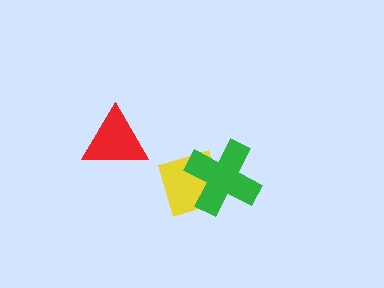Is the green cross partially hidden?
No, no other shape covers it.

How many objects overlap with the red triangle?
0 objects overlap with the red triangle.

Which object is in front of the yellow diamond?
The green cross is in front of the yellow diamond.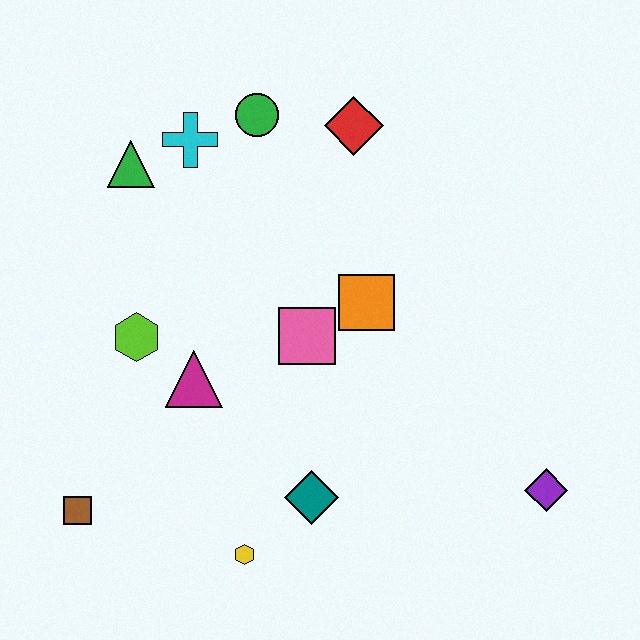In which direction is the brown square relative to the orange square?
The brown square is to the left of the orange square.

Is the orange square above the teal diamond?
Yes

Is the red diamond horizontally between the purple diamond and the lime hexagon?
Yes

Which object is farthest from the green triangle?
The purple diamond is farthest from the green triangle.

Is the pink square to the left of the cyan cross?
No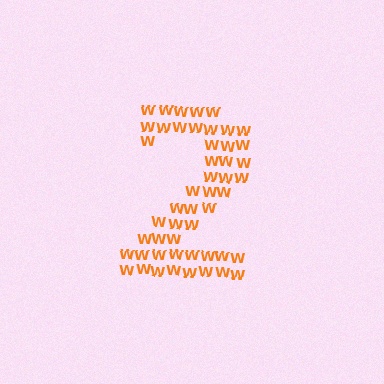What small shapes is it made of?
It is made of small letter W's.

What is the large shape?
The large shape is the digit 2.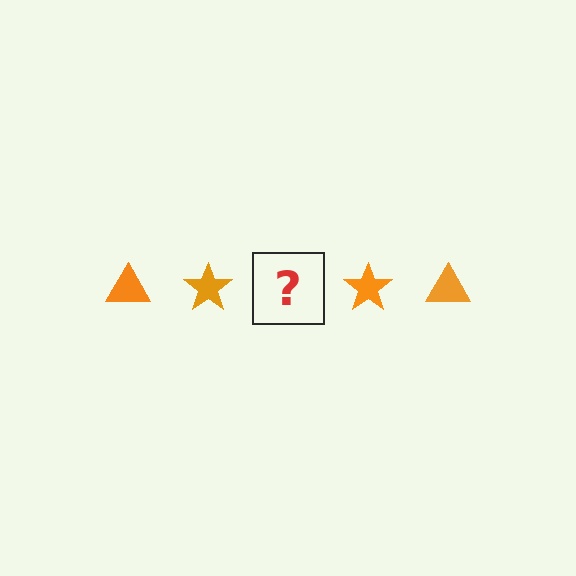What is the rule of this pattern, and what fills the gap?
The rule is that the pattern cycles through triangle, star shapes in orange. The gap should be filled with an orange triangle.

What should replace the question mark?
The question mark should be replaced with an orange triangle.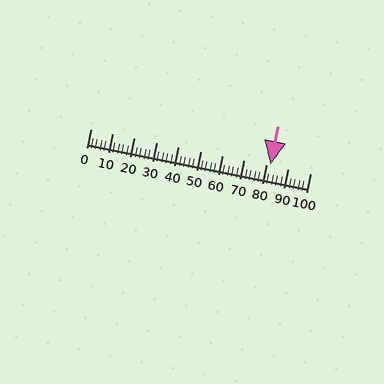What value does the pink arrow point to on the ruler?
The pink arrow points to approximately 82.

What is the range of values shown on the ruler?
The ruler shows values from 0 to 100.